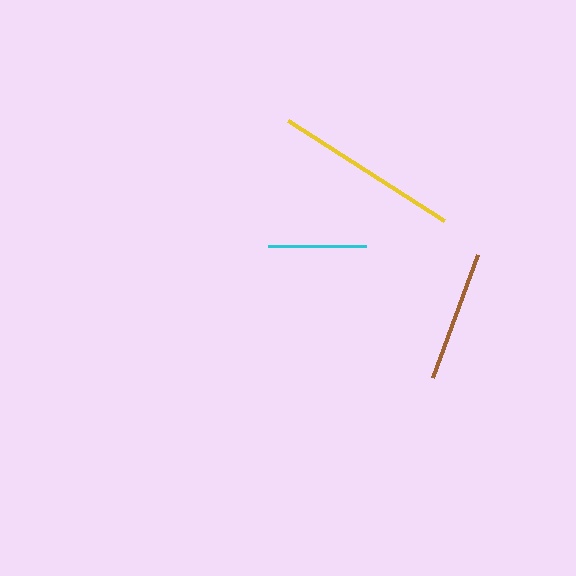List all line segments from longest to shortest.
From longest to shortest: yellow, brown, cyan.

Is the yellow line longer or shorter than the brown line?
The yellow line is longer than the brown line.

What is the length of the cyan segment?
The cyan segment is approximately 98 pixels long.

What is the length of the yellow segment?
The yellow segment is approximately 185 pixels long.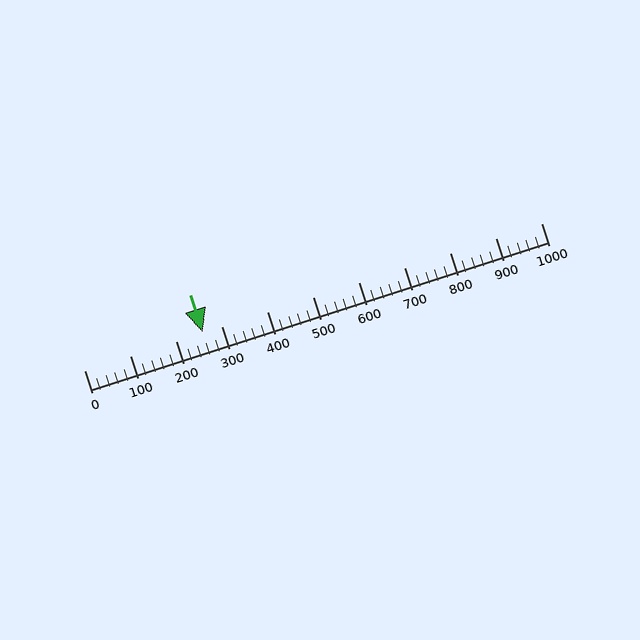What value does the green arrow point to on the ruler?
The green arrow points to approximately 260.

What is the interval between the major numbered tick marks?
The major tick marks are spaced 100 units apart.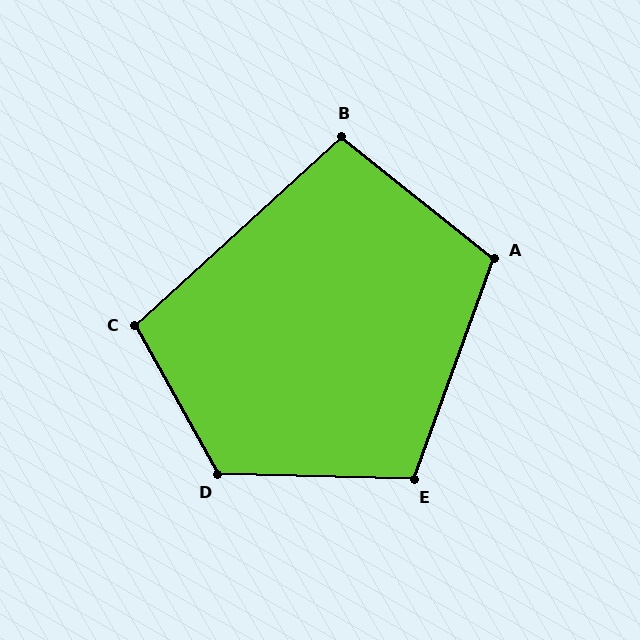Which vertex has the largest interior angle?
D, at approximately 120 degrees.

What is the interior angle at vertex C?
Approximately 103 degrees (obtuse).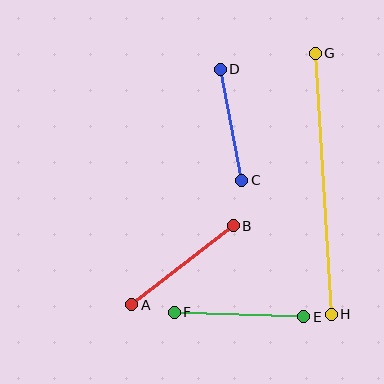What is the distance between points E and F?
The distance is approximately 130 pixels.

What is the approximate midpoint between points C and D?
The midpoint is at approximately (231, 125) pixels.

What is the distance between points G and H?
The distance is approximately 261 pixels.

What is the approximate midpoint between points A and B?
The midpoint is at approximately (182, 265) pixels.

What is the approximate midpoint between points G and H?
The midpoint is at approximately (323, 184) pixels.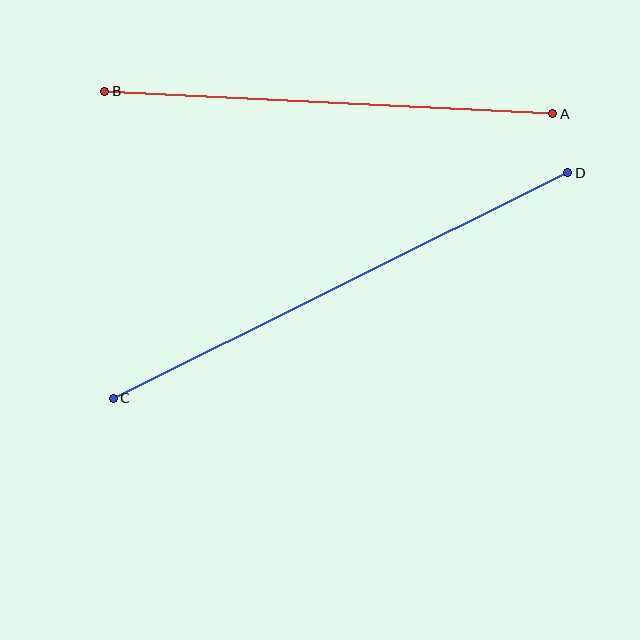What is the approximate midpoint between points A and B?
The midpoint is at approximately (329, 103) pixels.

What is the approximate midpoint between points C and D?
The midpoint is at approximately (341, 286) pixels.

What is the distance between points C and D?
The distance is approximately 507 pixels.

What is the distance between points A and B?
The distance is approximately 449 pixels.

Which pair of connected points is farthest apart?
Points C and D are farthest apart.